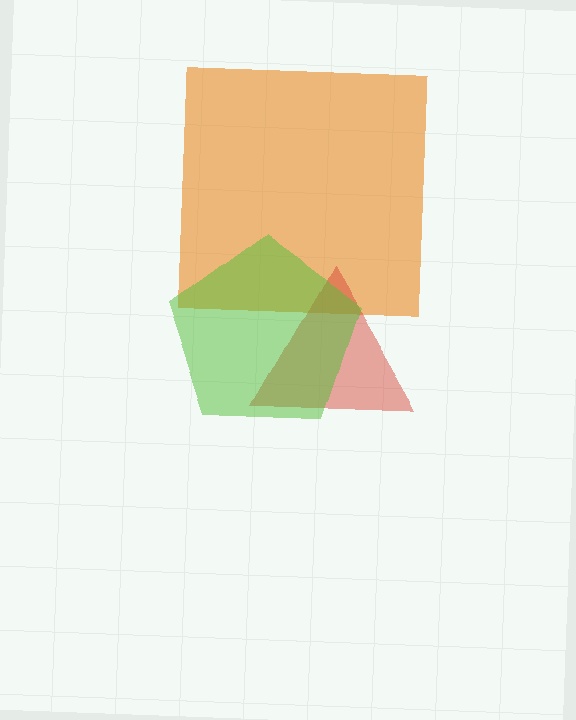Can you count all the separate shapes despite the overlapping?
Yes, there are 3 separate shapes.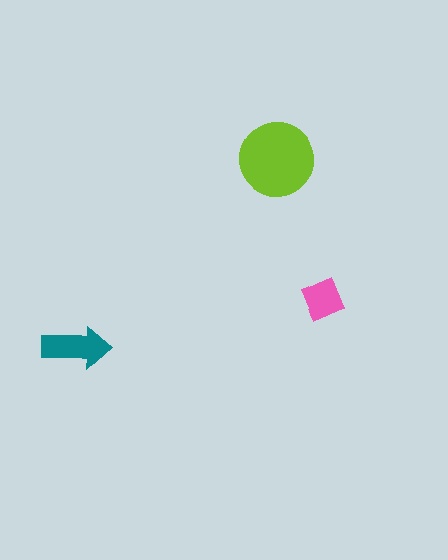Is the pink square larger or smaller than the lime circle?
Smaller.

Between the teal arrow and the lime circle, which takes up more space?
The lime circle.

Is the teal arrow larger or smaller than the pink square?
Larger.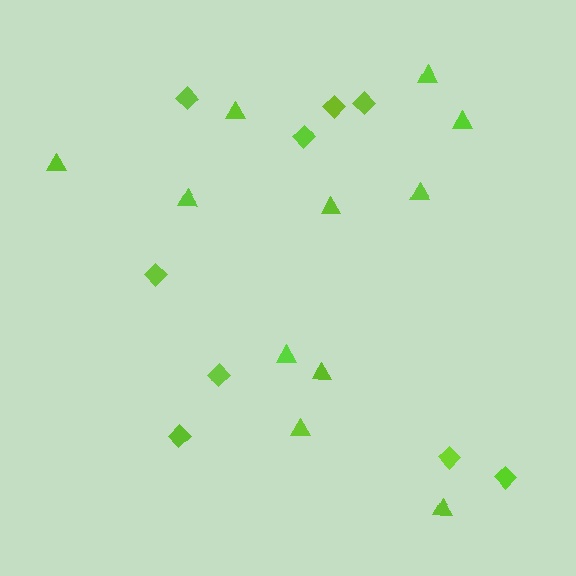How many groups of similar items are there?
There are 2 groups: one group of diamonds (9) and one group of triangles (11).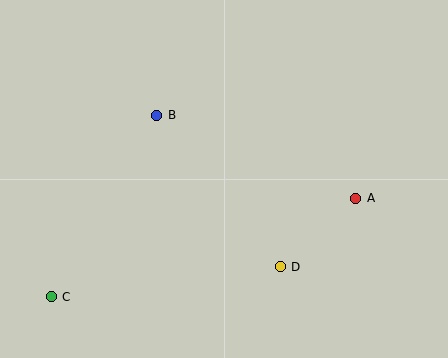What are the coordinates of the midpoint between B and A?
The midpoint between B and A is at (256, 157).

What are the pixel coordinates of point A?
Point A is at (356, 198).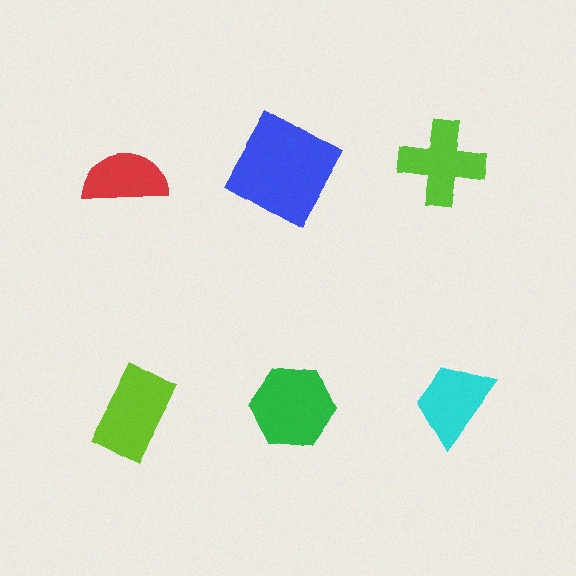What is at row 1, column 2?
A blue square.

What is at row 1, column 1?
A red semicircle.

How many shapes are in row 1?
3 shapes.